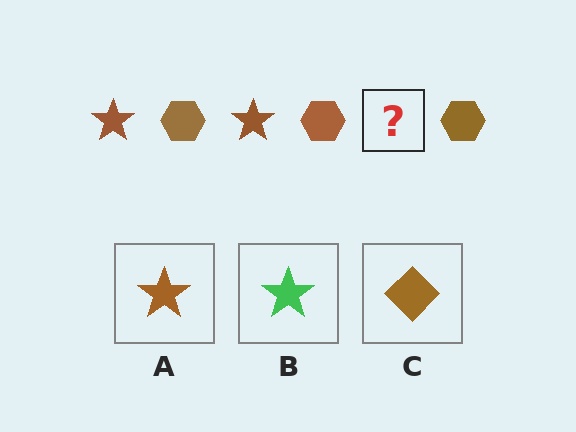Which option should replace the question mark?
Option A.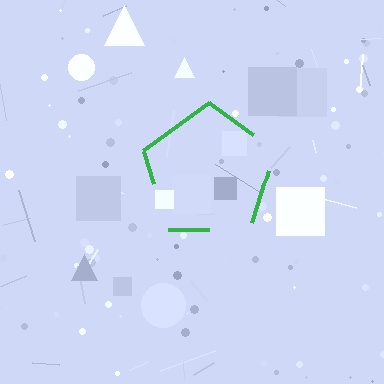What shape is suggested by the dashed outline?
The dashed outline suggests a pentagon.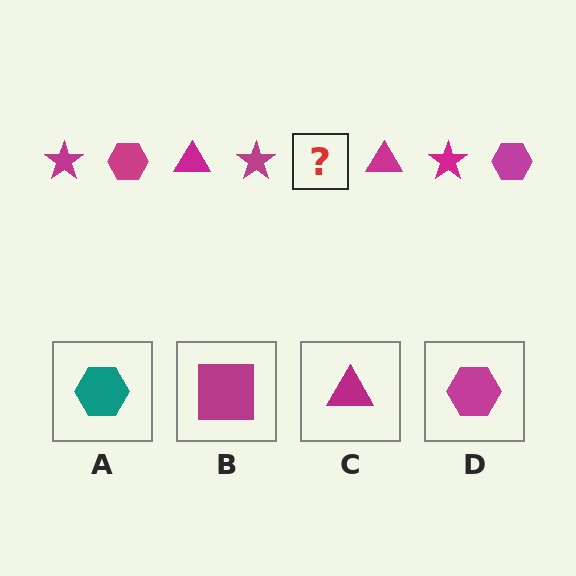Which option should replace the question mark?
Option D.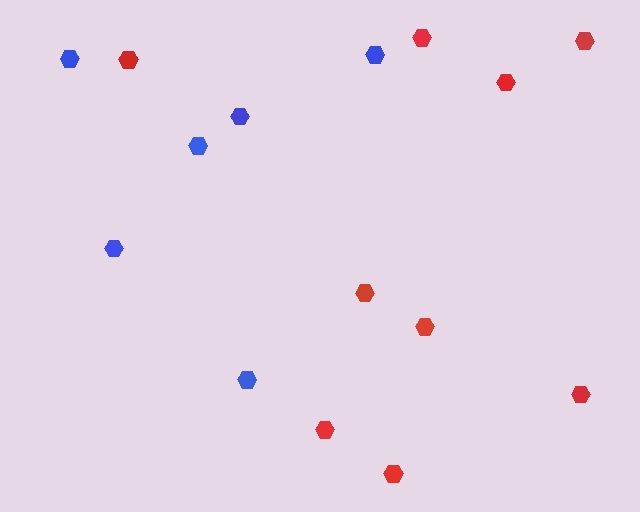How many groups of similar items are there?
There are 2 groups: one group of red hexagons (9) and one group of blue hexagons (6).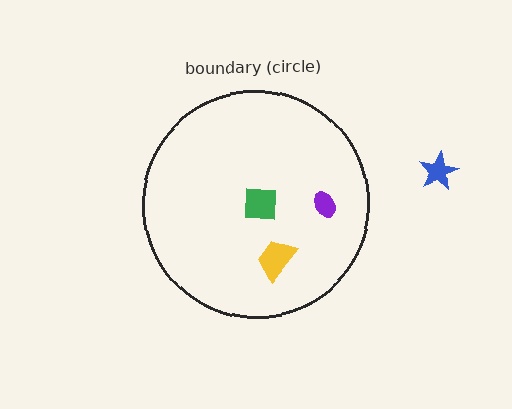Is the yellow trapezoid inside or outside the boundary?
Inside.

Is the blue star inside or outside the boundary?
Outside.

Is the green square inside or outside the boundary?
Inside.